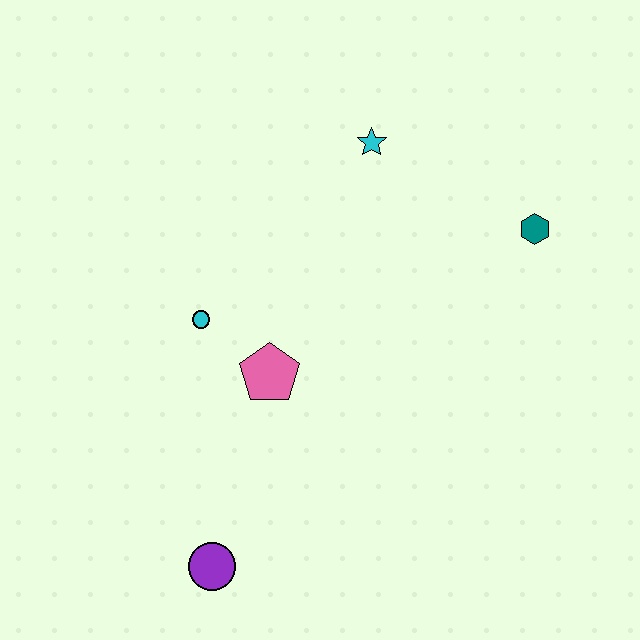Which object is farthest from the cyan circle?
The teal hexagon is farthest from the cyan circle.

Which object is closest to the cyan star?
The teal hexagon is closest to the cyan star.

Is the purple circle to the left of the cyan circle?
No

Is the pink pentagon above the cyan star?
No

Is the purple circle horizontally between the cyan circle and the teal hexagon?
Yes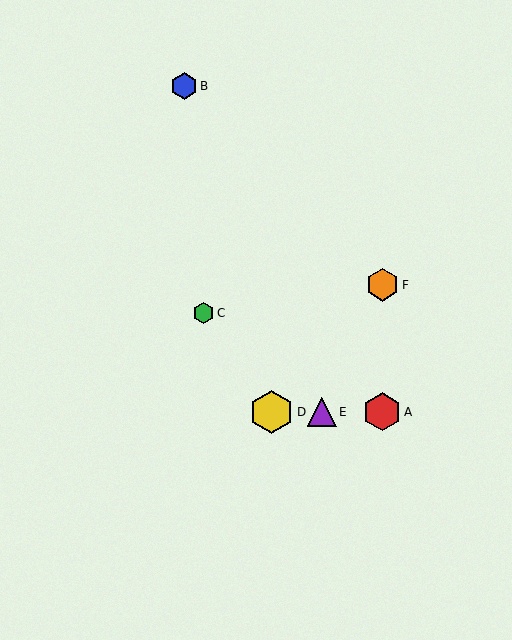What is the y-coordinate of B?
Object B is at y≈86.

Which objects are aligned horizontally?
Objects A, D, E are aligned horizontally.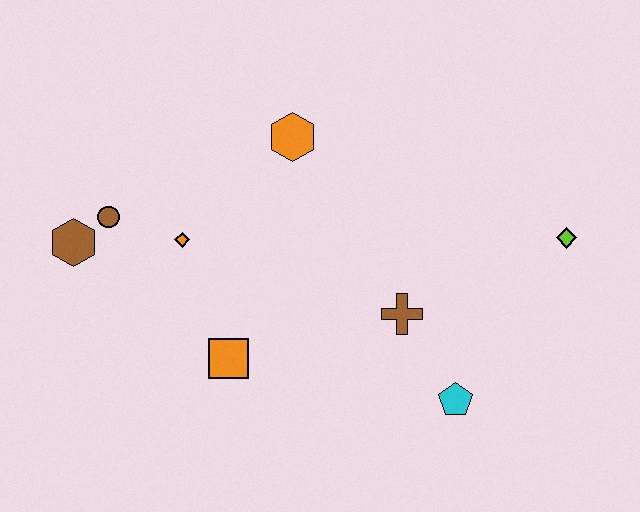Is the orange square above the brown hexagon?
No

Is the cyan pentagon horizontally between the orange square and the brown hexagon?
No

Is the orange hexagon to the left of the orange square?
No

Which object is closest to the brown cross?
The cyan pentagon is closest to the brown cross.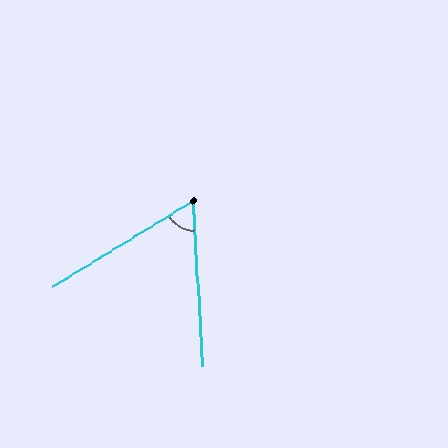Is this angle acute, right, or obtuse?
It is acute.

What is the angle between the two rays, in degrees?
Approximately 62 degrees.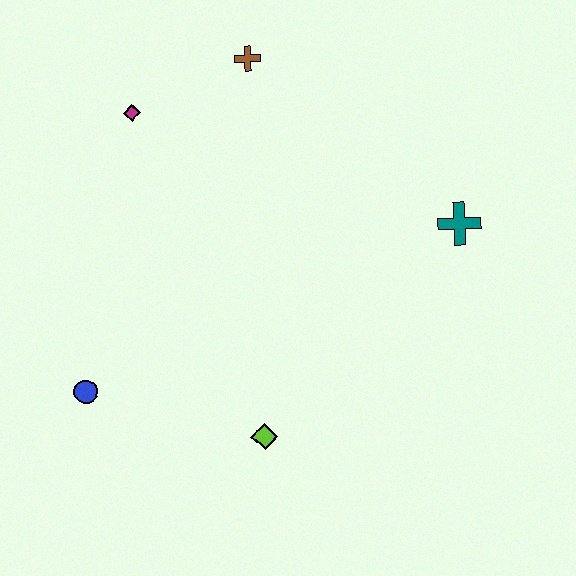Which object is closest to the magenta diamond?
The brown cross is closest to the magenta diamond.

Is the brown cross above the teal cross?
Yes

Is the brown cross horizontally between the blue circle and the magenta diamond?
No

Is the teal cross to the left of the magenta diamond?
No